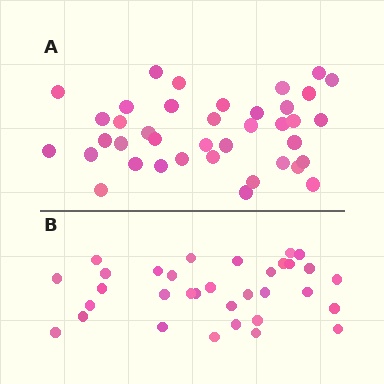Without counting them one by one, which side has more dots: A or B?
Region A (the top region) has more dots.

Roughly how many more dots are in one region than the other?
Region A has about 6 more dots than region B.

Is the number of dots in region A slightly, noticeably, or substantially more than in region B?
Region A has only slightly more — the two regions are fairly close. The ratio is roughly 1.2 to 1.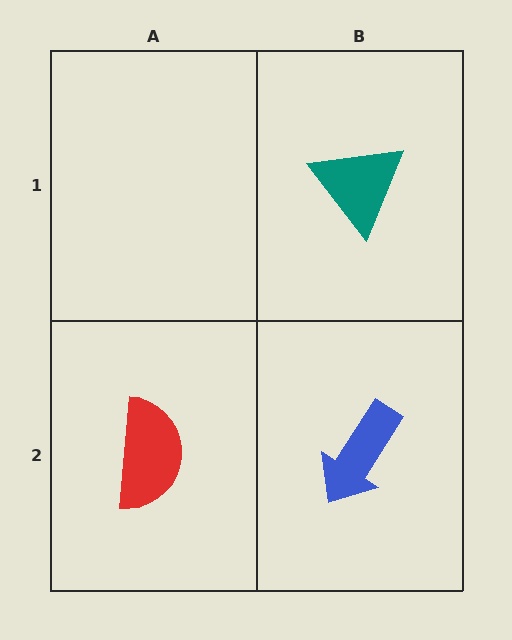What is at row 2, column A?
A red semicircle.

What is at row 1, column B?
A teal triangle.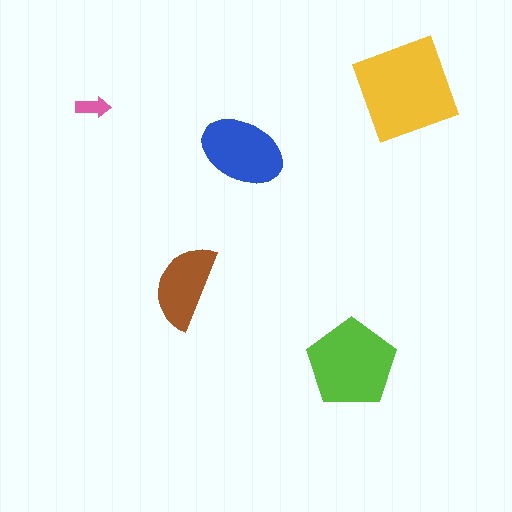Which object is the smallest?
The pink arrow.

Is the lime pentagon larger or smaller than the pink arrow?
Larger.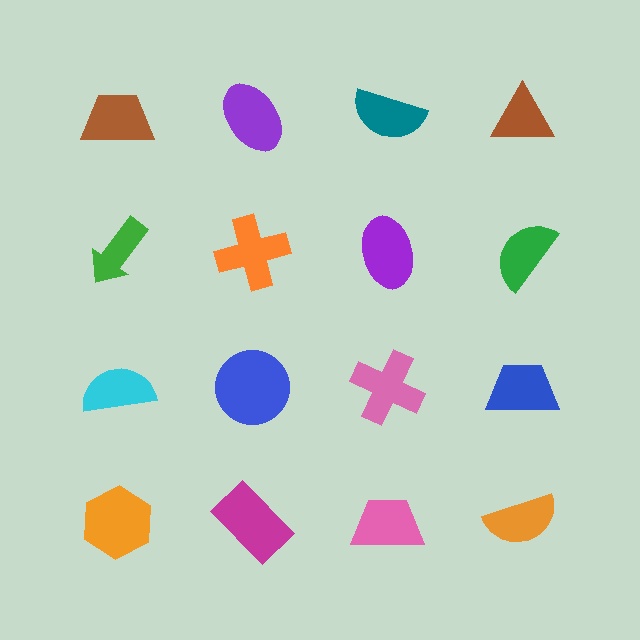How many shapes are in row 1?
4 shapes.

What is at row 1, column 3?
A teal semicircle.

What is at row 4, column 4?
An orange semicircle.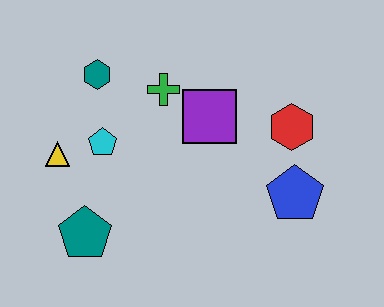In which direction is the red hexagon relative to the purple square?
The red hexagon is to the right of the purple square.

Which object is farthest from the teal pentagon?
The red hexagon is farthest from the teal pentagon.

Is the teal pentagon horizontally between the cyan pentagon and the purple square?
No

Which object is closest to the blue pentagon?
The red hexagon is closest to the blue pentagon.